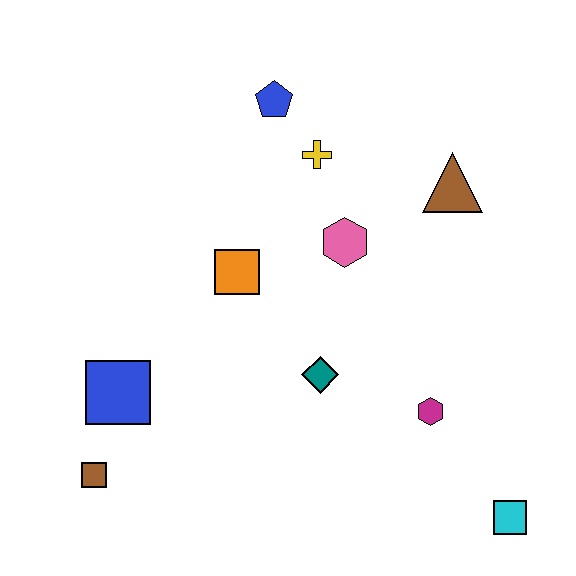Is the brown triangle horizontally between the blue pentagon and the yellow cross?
No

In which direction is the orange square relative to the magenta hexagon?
The orange square is to the left of the magenta hexagon.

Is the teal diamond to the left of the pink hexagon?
Yes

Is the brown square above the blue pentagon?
No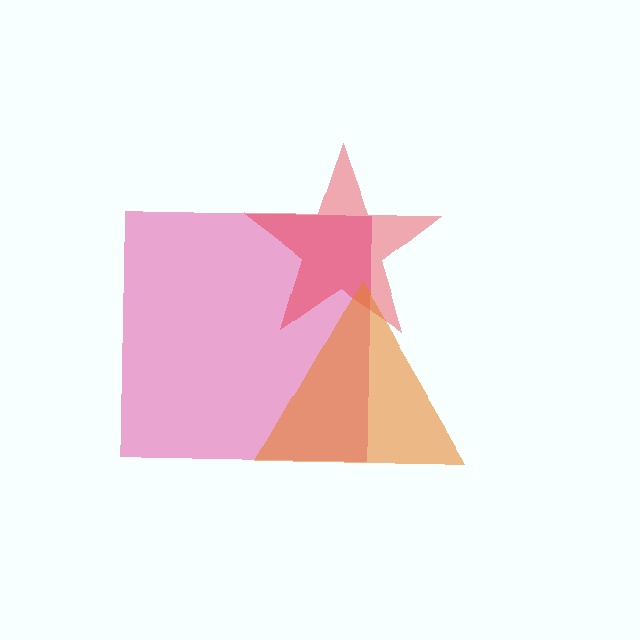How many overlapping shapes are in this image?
There are 3 overlapping shapes in the image.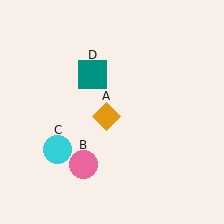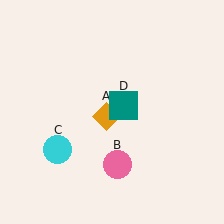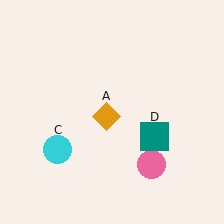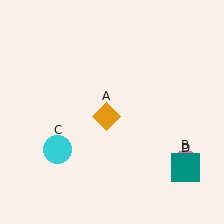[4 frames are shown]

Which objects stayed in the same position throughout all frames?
Orange diamond (object A) and cyan circle (object C) remained stationary.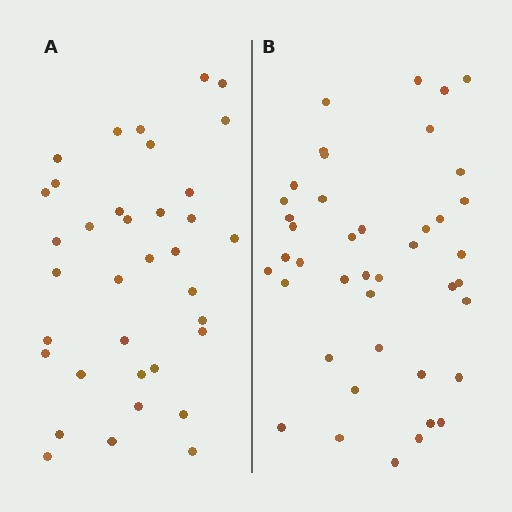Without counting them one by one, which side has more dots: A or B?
Region B (the right region) has more dots.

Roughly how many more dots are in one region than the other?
Region B has about 6 more dots than region A.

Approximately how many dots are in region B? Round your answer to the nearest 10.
About 40 dots. (The exact count is 42, which rounds to 40.)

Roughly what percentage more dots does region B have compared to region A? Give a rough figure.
About 15% more.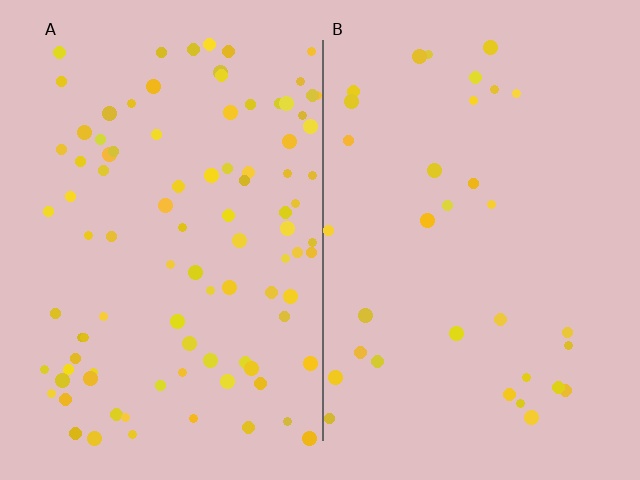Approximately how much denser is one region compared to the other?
Approximately 2.9× — region A over region B.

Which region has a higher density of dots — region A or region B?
A (the left).